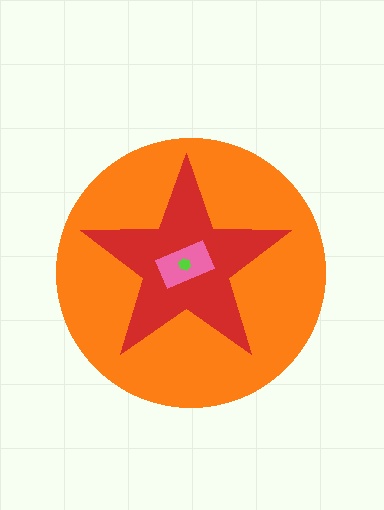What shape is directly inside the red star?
The pink rectangle.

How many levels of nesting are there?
4.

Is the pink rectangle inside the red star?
Yes.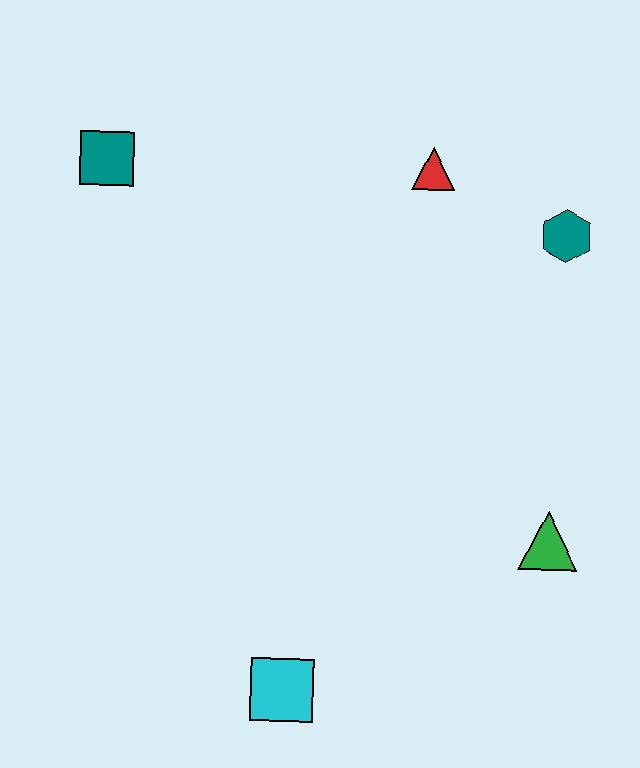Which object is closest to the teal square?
The red triangle is closest to the teal square.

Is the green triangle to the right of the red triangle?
Yes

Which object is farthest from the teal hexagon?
The cyan square is farthest from the teal hexagon.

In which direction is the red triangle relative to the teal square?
The red triangle is to the right of the teal square.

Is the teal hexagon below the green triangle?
No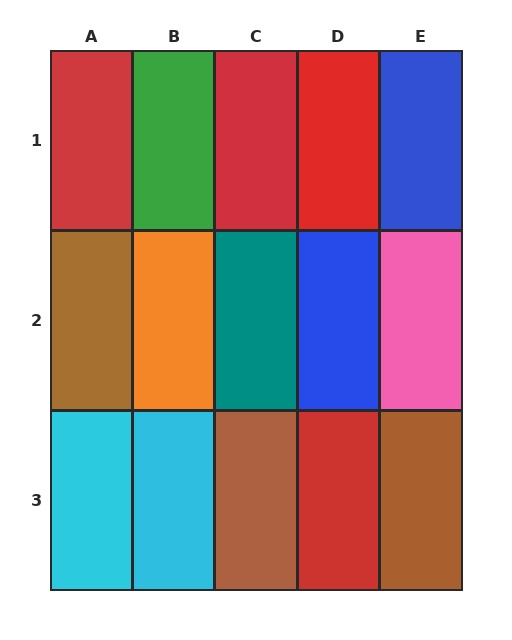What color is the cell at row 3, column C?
Brown.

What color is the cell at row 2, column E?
Pink.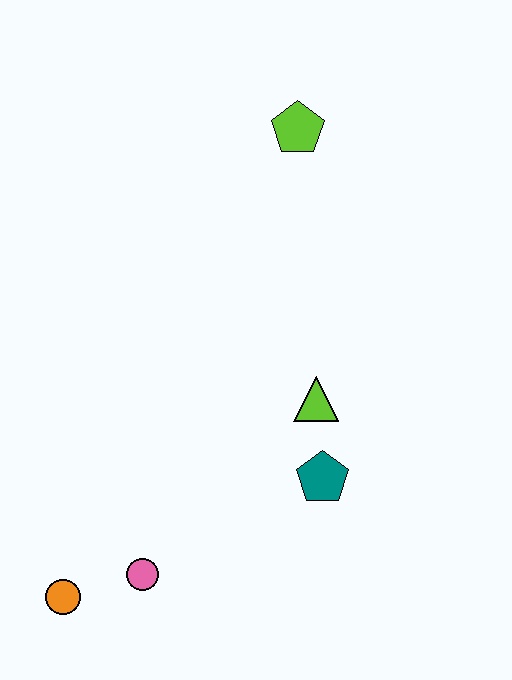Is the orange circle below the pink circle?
Yes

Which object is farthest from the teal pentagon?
The lime pentagon is farthest from the teal pentagon.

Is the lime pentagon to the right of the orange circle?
Yes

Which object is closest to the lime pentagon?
The lime triangle is closest to the lime pentagon.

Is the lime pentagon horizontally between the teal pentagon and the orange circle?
Yes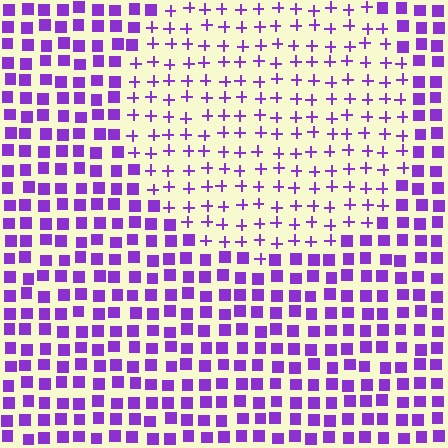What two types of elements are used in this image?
The image uses plus signs inside the circle region and squares outside it.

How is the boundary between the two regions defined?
The boundary is defined by a change in element shape: plus signs inside vs. squares outside. All elements share the same color and spacing.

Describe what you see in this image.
The image is filled with small purple elements arranged in a uniform grid. A circle-shaped region contains plus signs, while the surrounding area contains squares. The boundary is defined purely by the change in element shape.